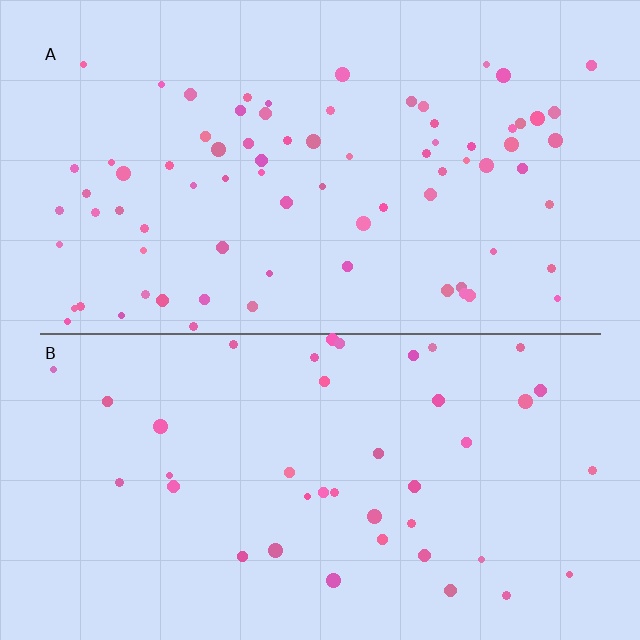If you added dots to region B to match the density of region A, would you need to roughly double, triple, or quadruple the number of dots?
Approximately double.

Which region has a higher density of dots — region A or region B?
A (the top).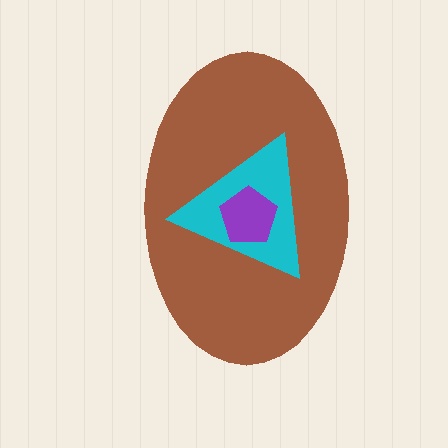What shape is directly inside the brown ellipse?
The cyan triangle.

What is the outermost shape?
The brown ellipse.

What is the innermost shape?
The purple pentagon.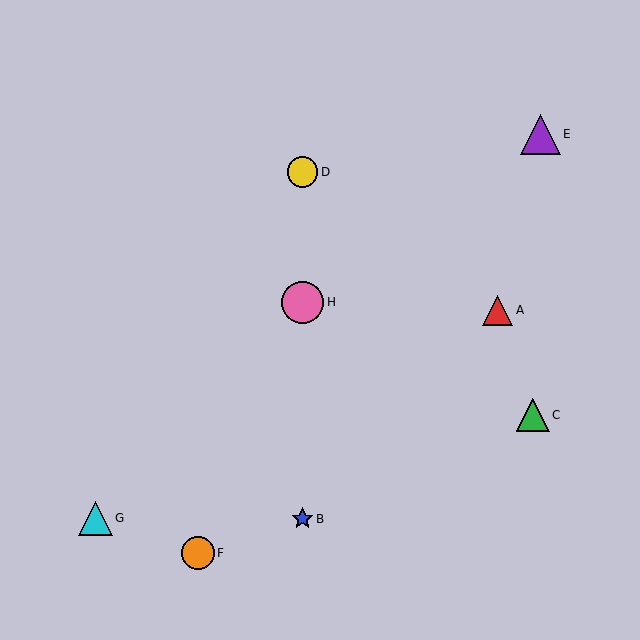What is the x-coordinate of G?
Object G is at x≈95.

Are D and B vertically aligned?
Yes, both are at x≈302.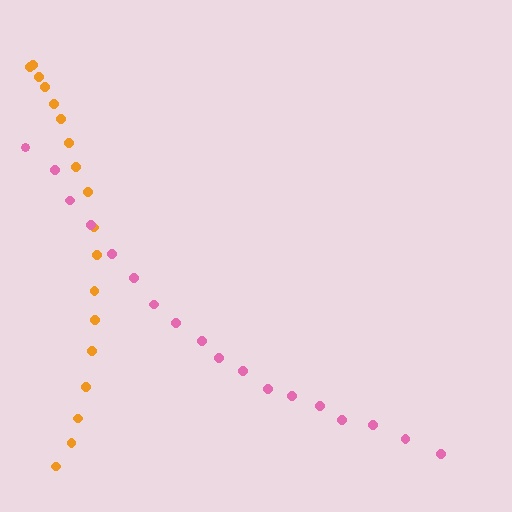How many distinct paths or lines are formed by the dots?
There are 2 distinct paths.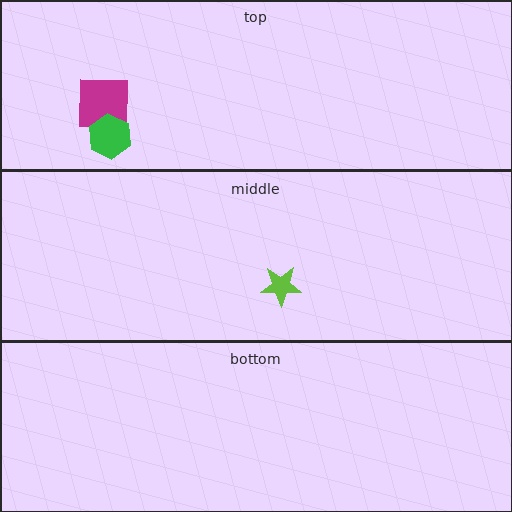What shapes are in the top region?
The magenta square, the green hexagon.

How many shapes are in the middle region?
1.